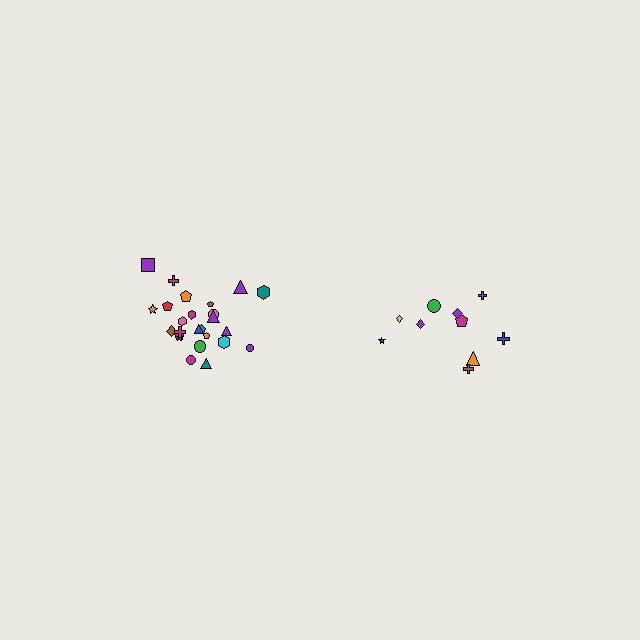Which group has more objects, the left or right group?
The left group.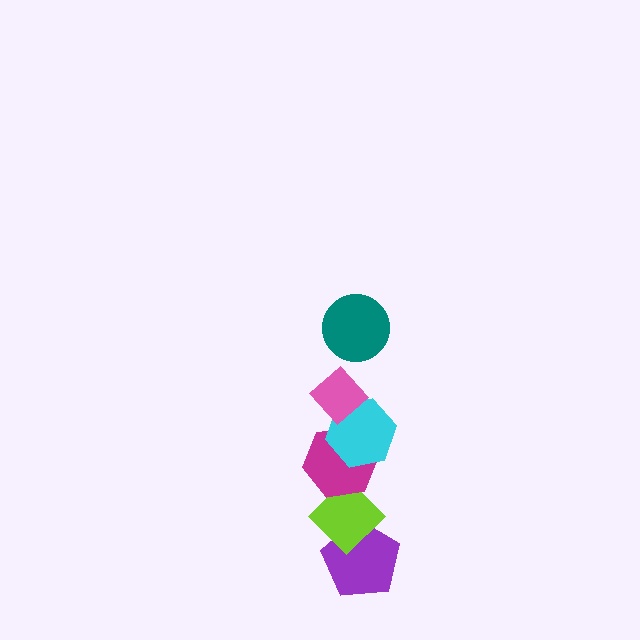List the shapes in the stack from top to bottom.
From top to bottom: the teal circle, the pink diamond, the cyan hexagon, the magenta hexagon, the lime diamond, the purple pentagon.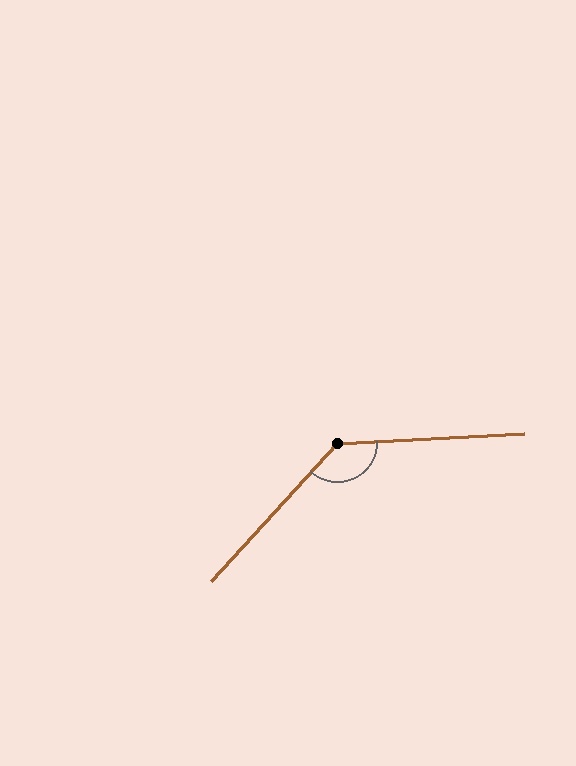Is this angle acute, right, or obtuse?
It is obtuse.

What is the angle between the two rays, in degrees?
Approximately 135 degrees.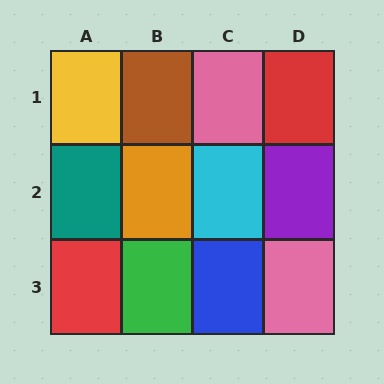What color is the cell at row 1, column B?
Brown.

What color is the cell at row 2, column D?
Purple.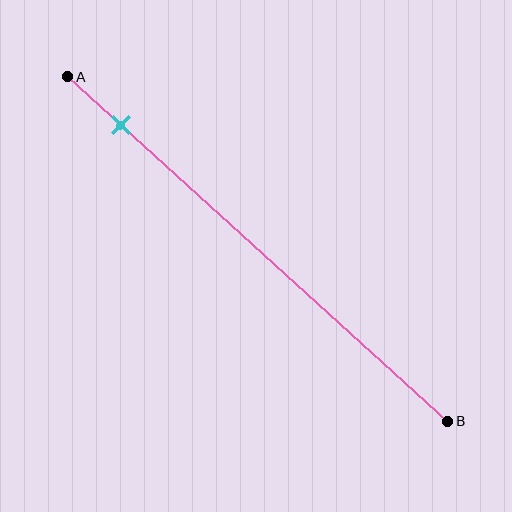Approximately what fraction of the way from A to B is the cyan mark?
The cyan mark is approximately 15% of the way from A to B.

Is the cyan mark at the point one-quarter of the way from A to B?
No, the mark is at about 15% from A, not at the 25% one-quarter point.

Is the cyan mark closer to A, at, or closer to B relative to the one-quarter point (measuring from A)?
The cyan mark is closer to point A than the one-quarter point of segment AB.